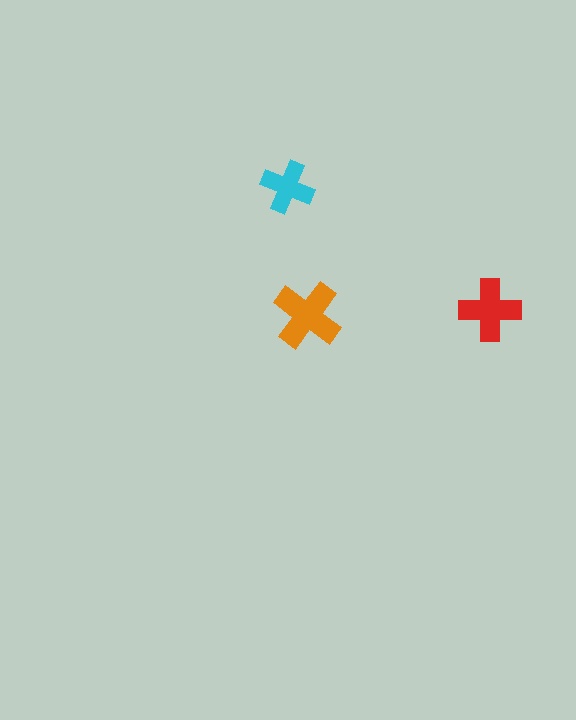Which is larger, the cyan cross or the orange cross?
The orange one.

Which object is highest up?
The cyan cross is topmost.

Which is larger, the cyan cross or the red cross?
The red one.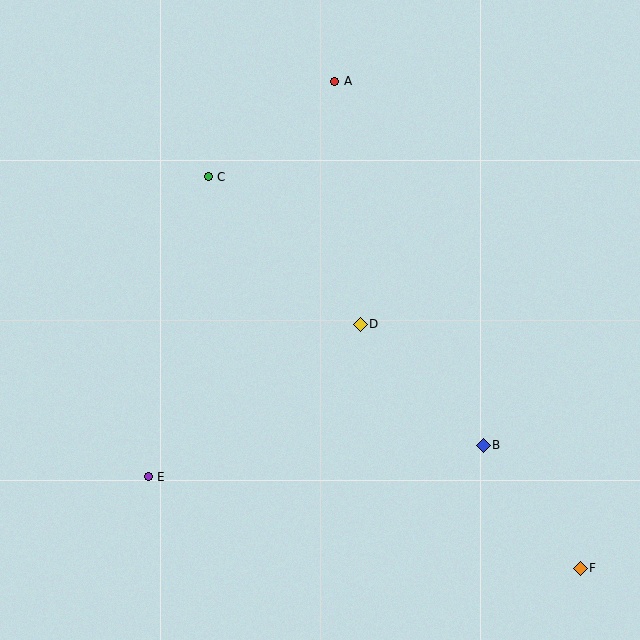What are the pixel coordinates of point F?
Point F is at (580, 568).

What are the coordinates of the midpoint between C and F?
The midpoint between C and F is at (394, 372).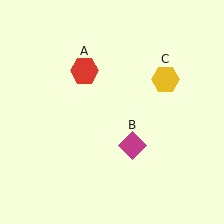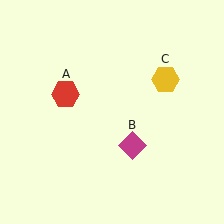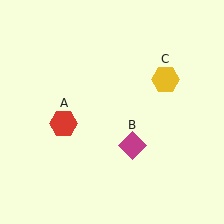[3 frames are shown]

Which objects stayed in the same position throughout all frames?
Magenta diamond (object B) and yellow hexagon (object C) remained stationary.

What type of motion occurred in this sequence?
The red hexagon (object A) rotated counterclockwise around the center of the scene.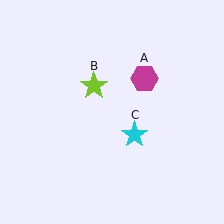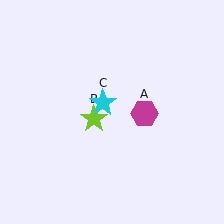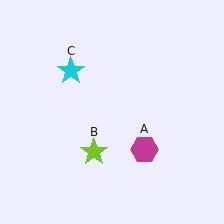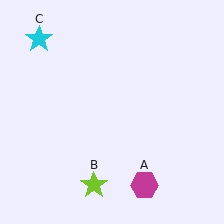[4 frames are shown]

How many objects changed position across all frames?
3 objects changed position: magenta hexagon (object A), lime star (object B), cyan star (object C).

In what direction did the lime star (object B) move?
The lime star (object B) moved down.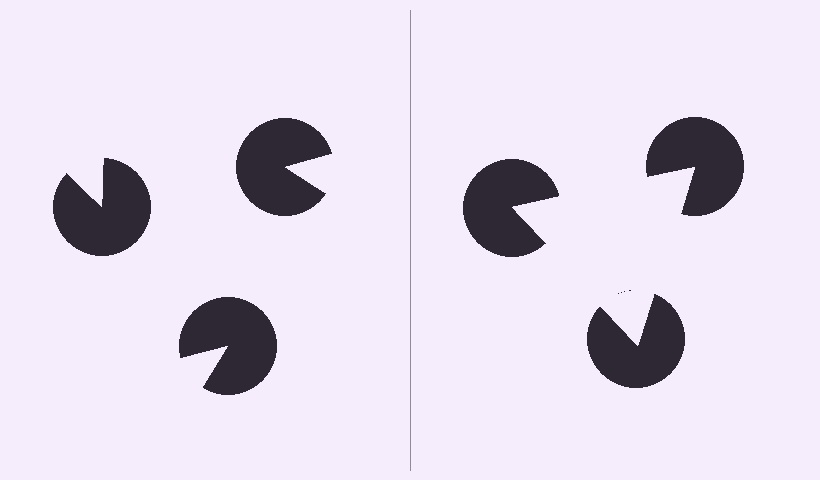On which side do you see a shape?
An illusory triangle appears on the right side. On the left side the wedge cuts are rotated, so no coherent shape forms.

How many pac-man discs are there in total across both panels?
6 — 3 on each side.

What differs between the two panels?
The pac-man discs are positioned identically on both sides; only the wedge orientations differ. On the right they align to a triangle; on the left they are misaligned.